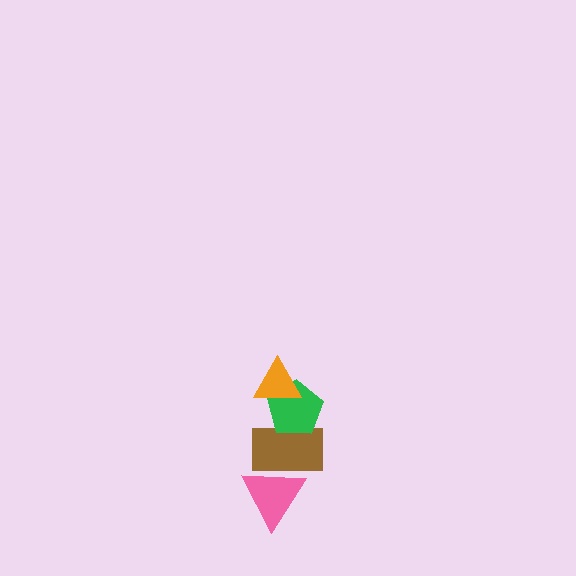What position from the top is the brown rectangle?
The brown rectangle is 3rd from the top.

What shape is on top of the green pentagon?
The orange triangle is on top of the green pentagon.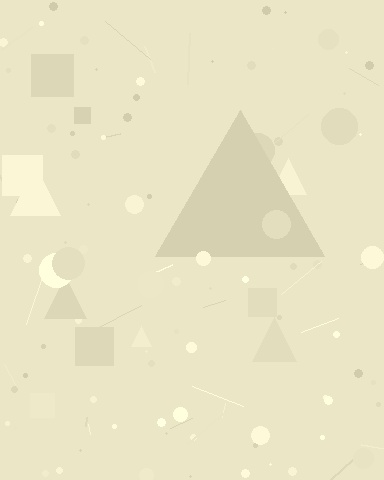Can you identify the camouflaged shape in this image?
The camouflaged shape is a triangle.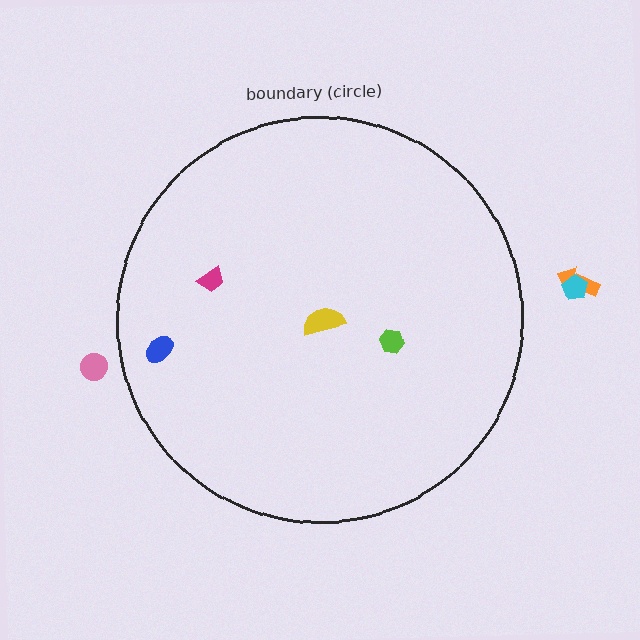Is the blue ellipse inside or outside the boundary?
Inside.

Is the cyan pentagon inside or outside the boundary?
Outside.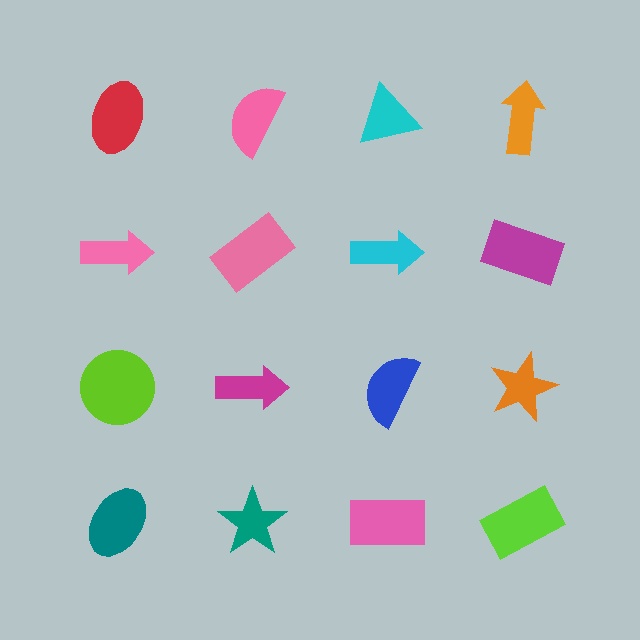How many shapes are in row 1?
4 shapes.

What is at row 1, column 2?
A pink semicircle.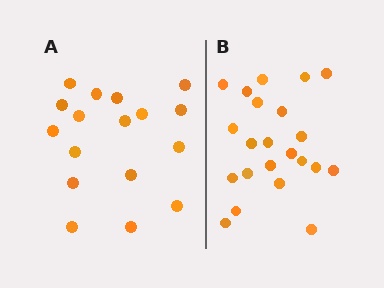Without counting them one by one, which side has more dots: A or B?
Region B (the right region) has more dots.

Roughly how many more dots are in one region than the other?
Region B has about 5 more dots than region A.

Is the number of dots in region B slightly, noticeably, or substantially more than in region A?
Region B has noticeably more, but not dramatically so. The ratio is roughly 1.3 to 1.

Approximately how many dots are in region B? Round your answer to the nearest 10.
About 20 dots. (The exact count is 22, which rounds to 20.)